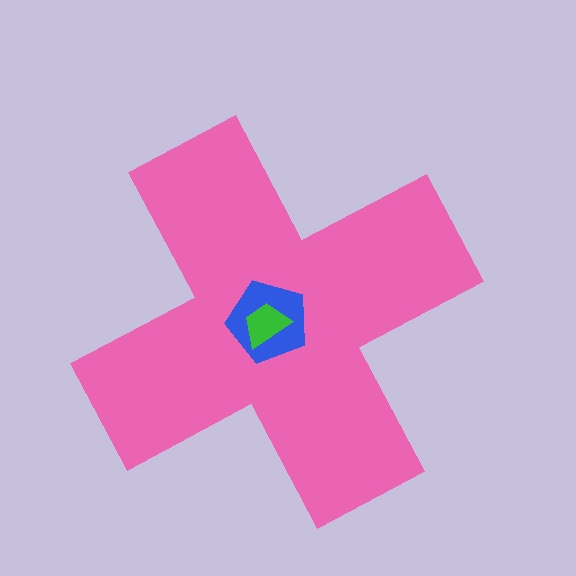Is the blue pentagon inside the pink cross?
Yes.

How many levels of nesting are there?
3.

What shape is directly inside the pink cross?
The blue pentagon.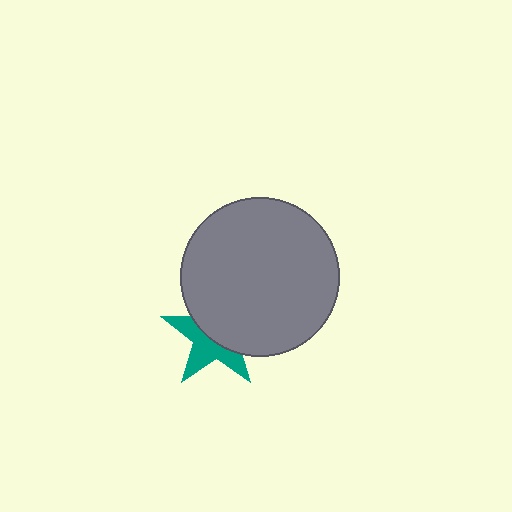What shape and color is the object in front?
The object in front is a gray circle.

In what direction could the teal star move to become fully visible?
The teal star could move toward the lower-left. That would shift it out from behind the gray circle entirely.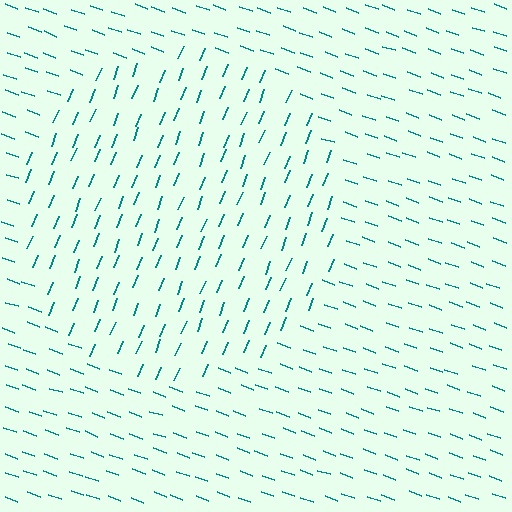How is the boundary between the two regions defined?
The boundary is defined purely by a change in line orientation (approximately 88 degrees difference). All lines are the same color and thickness.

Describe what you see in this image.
The image is filled with small teal line segments. A circle region in the image has lines oriented differently from the surrounding lines, creating a visible texture boundary.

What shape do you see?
I see a circle.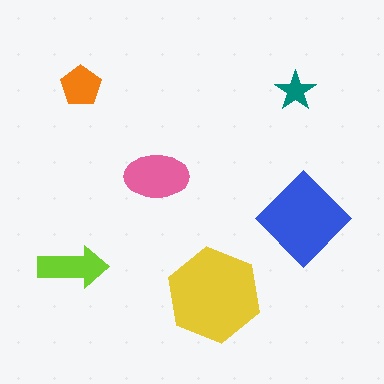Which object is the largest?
The yellow hexagon.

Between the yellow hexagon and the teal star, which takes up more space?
The yellow hexagon.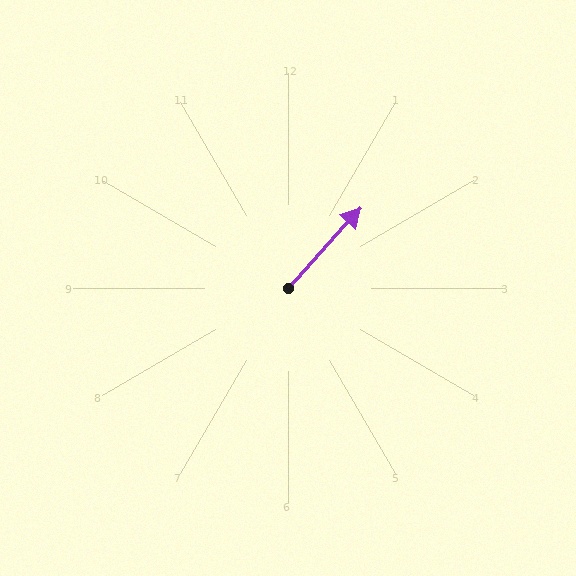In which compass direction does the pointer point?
Northeast.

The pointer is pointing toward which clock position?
Roughly 1 o'clock.